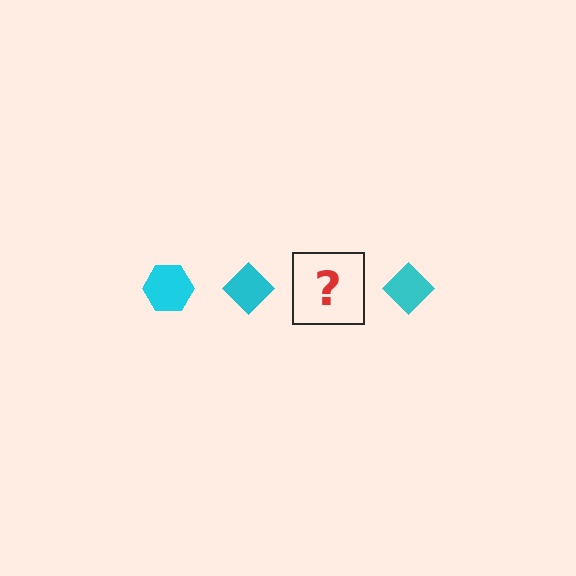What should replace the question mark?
The question mark should be replaced with a cyan hexagon.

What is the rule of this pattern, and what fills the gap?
The rule is that the pattern cycles through hexagon, diamond shapes in cyan. The gap should be filled with a cyan hexagon.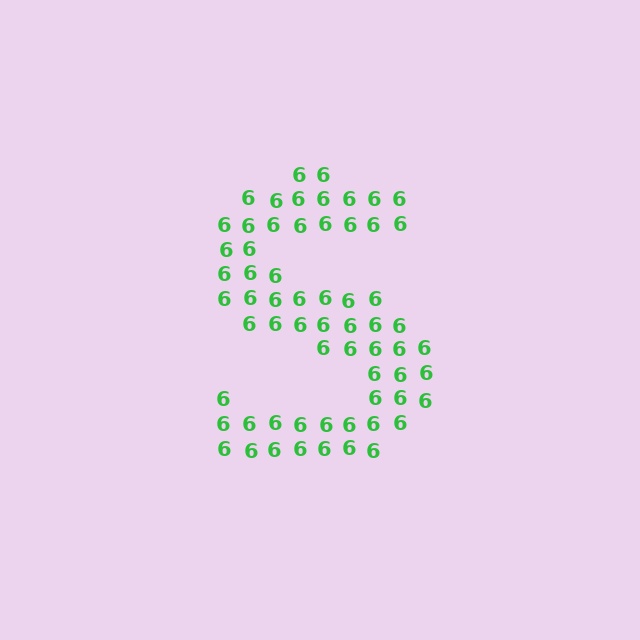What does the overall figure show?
The overall figure shows the letter S.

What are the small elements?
The small elements are digit 6's.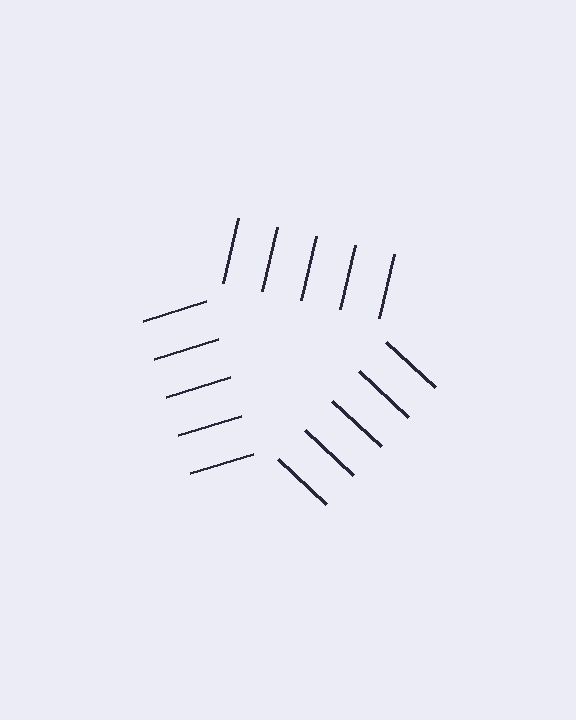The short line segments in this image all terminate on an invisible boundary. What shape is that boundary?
An illusory triangle — the line segments terminate on its edges but no continuous stroke is drawn.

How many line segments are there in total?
15 — 5 along each of the 3 edges.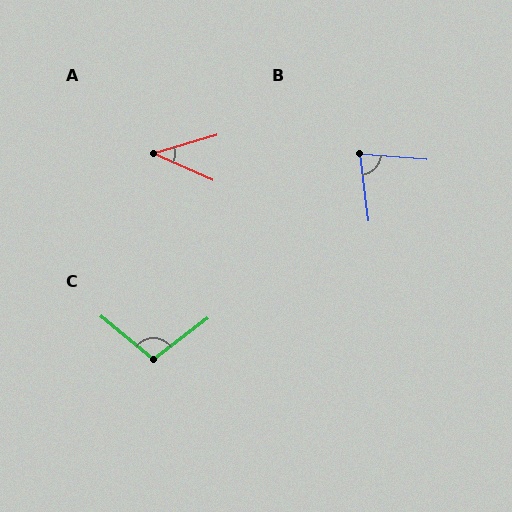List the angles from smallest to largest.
A (40°), B (78°), C (103°).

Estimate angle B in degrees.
Approximately 78 degrees.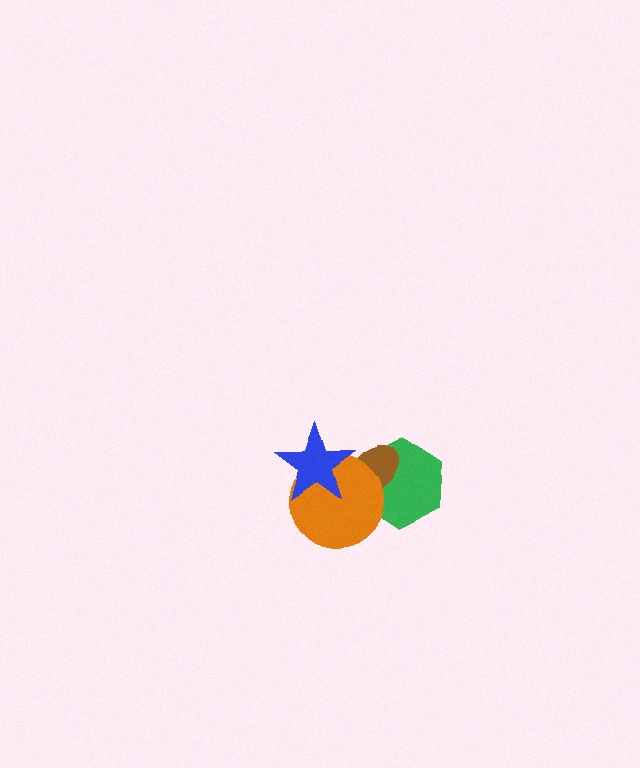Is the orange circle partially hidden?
Yes, it is partially covered by another shape.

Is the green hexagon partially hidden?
Yes, it is partially covered by another shape.